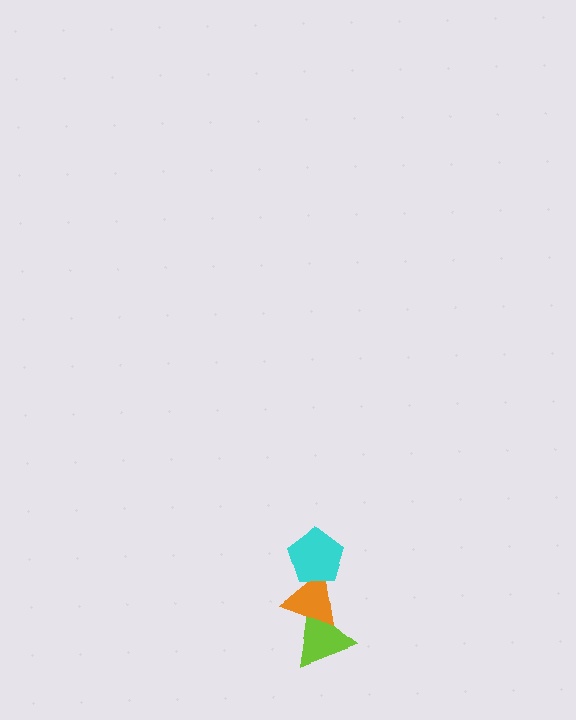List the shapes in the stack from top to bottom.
From top to bottom: the cyan pentagon, the orange triangle, the lime triangle.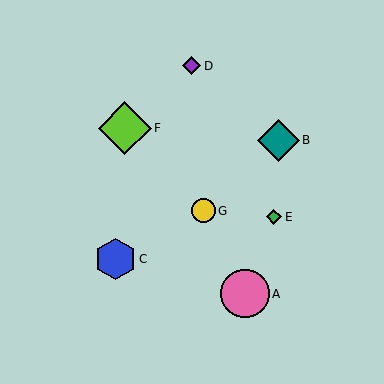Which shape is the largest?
The lime diamond (labeled F) is the largest.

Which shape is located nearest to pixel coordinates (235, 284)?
The pink circle (labeled A) at (245, 294) is nearest to that location.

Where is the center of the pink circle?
The center of the pink circle is at (245, 294).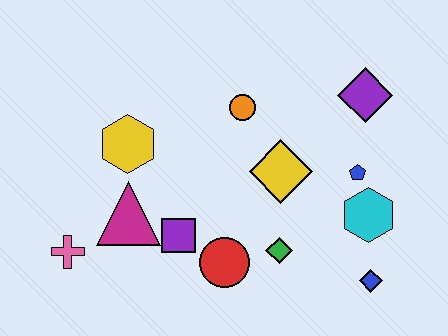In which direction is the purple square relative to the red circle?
The purple square is to the left of the red circle.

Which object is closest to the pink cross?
The magenta triangle is closest to the pink cross.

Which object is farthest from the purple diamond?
The pink cross is farthest from the purple diamond.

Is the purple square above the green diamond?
Yes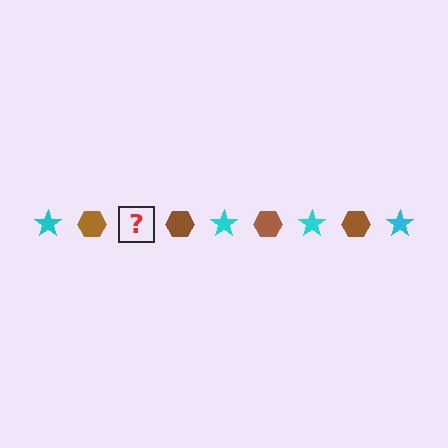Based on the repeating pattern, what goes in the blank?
The blank should be a cyan star.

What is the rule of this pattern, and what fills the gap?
The rule is that the pattern alternates between cyan star and brown hexagon. The gap should be filled with a cyan star.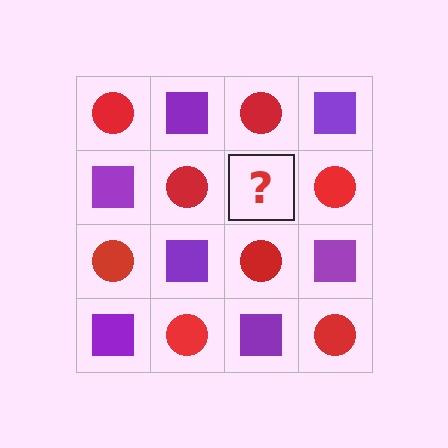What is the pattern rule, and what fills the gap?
The rule is that it alternates red circle and purple square in a checkerboard pattern. The gap should be filled with a purple square.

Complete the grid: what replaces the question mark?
The question mark should be replaced with a purple square.